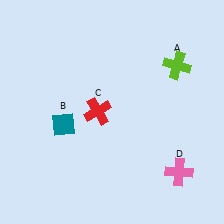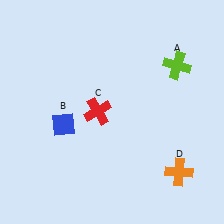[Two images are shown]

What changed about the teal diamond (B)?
In Image 1, B is teal. In Image 2, it changed to blue.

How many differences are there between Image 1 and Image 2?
There are 2 differences between the two images.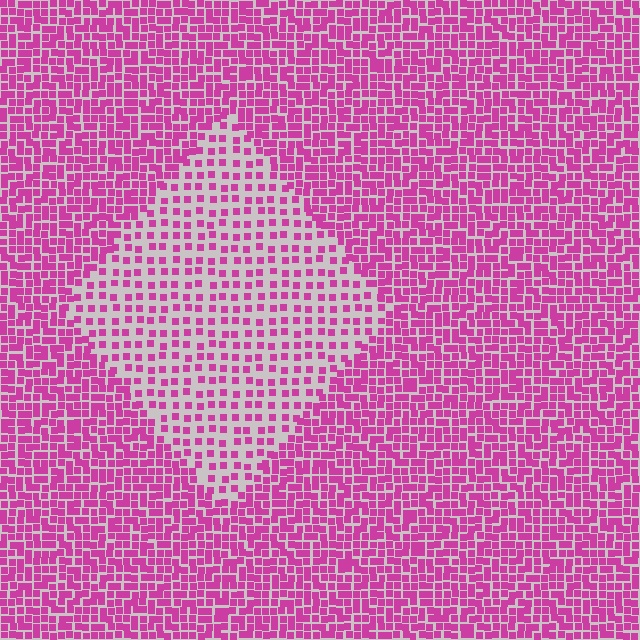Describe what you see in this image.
The image contains small magenta elements arranged at two different densities. A diamond-shaped region is visible where the elements are less densely packed than the surrounding area.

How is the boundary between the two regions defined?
The boundary is defined by a change in element density (approximately 2.2x ratio). All elements are the same color, size, and shape.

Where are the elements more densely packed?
The elements are more densely packed outside the diamond boundary.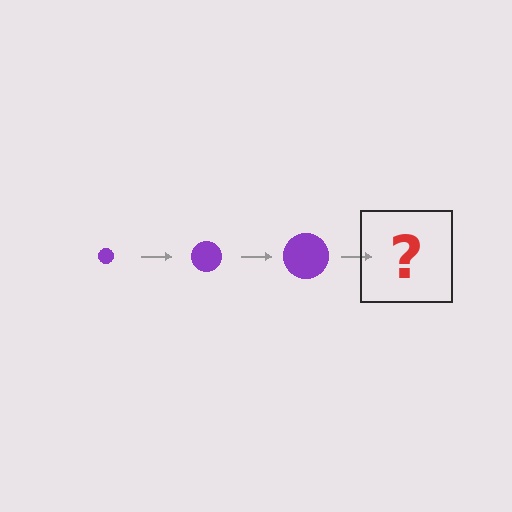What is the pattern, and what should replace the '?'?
The pattern is that the circle gets progressively larger each step. The '?' should be a purple circle, larger than the previous one.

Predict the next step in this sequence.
The next step is a purple circle, larger than the previous one.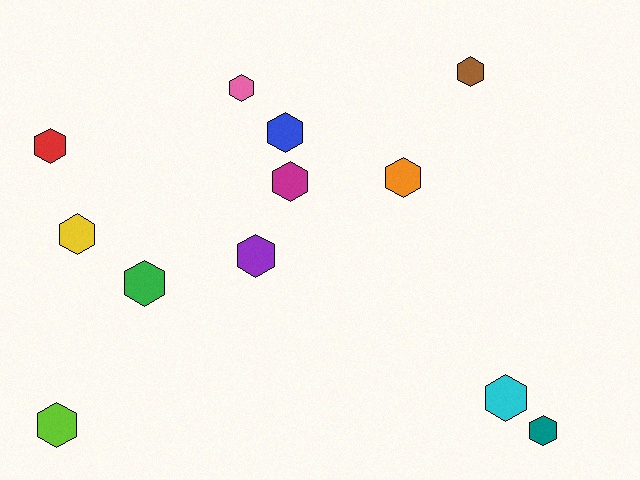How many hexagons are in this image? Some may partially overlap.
There are 12 hexagons.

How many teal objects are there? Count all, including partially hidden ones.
There is 1 teal object.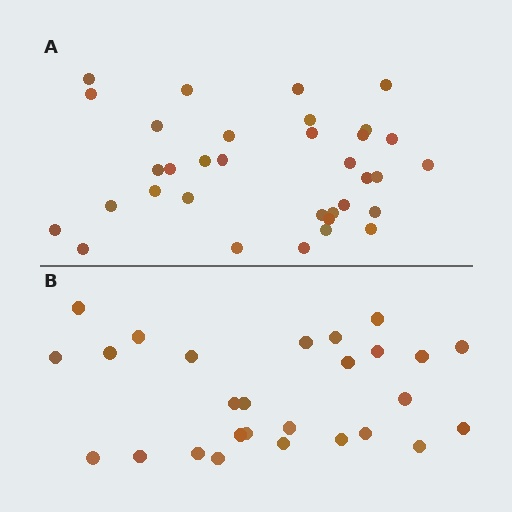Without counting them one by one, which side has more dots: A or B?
Region A (the top region) has more dots.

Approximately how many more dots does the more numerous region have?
Region A has roughly 8 or so more dots than region B.